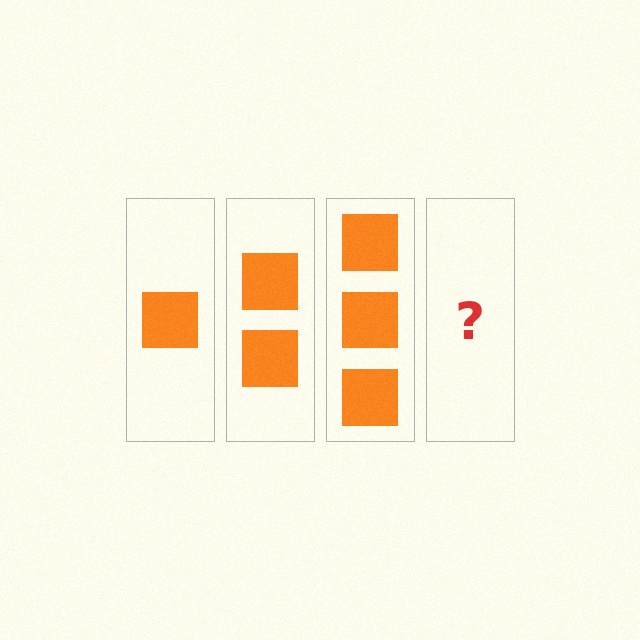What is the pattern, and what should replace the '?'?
The pattern is that each step adds one more square. The '?' should be 4 squares.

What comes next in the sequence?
The next element should be 4 squares.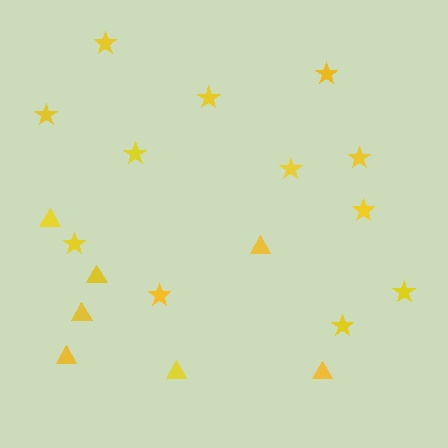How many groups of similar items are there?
There are 2 groups: one group of triangles (7) and one group of stars (12).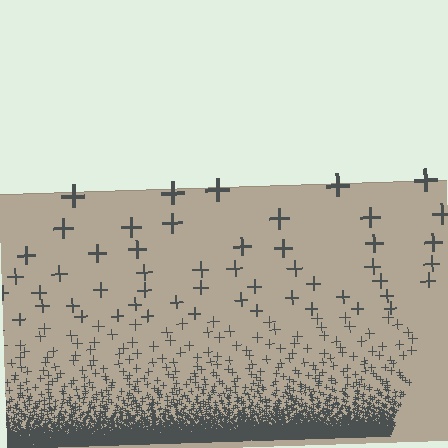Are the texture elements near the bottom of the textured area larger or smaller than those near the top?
Smaller. The gradient is inverted — elements near the bottom are smaller and denser.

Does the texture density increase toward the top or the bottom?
Density increases toward the bottom.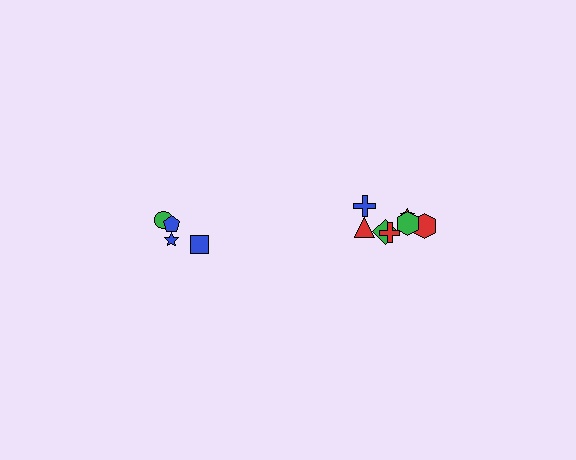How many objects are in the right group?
There are 7 objects.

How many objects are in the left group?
There are 4 objects.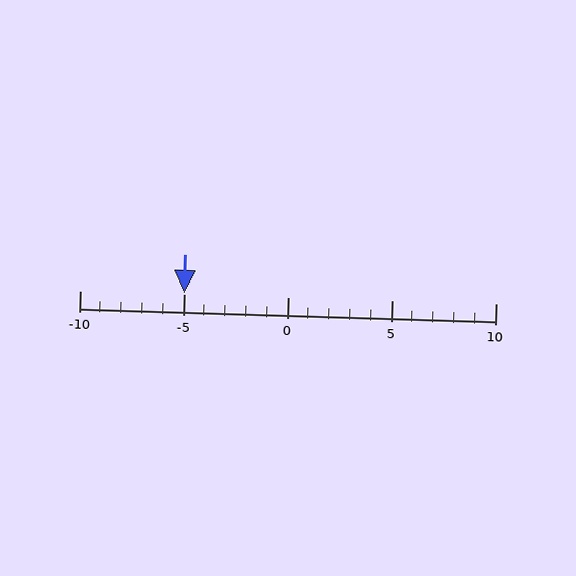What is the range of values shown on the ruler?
The ruler shows values from -10 to 10.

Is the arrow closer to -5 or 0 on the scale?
The arrow is closer to -5.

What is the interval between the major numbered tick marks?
The major tick marks are spaced 5 units apart.